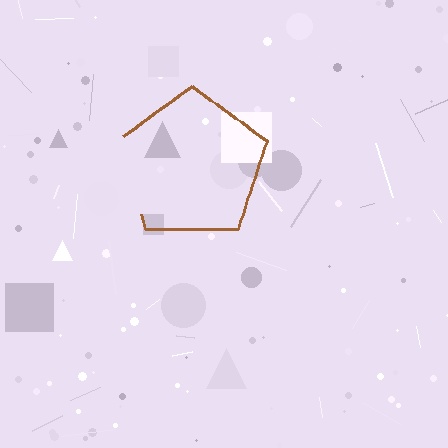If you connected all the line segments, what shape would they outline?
They would outline a pentagon.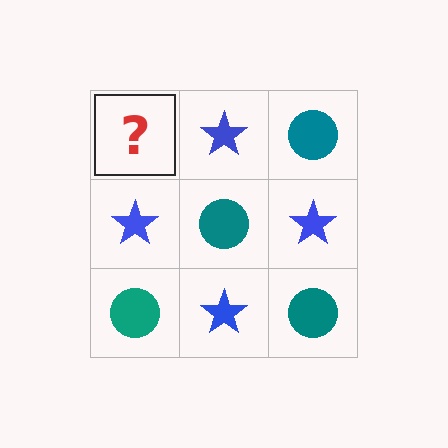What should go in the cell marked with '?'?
The missing cell should contain a teal circle.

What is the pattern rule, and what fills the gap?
The rule is that it alternates teal circle and blue star in a checkerboard pattern. The gap should be filled with a teal circle.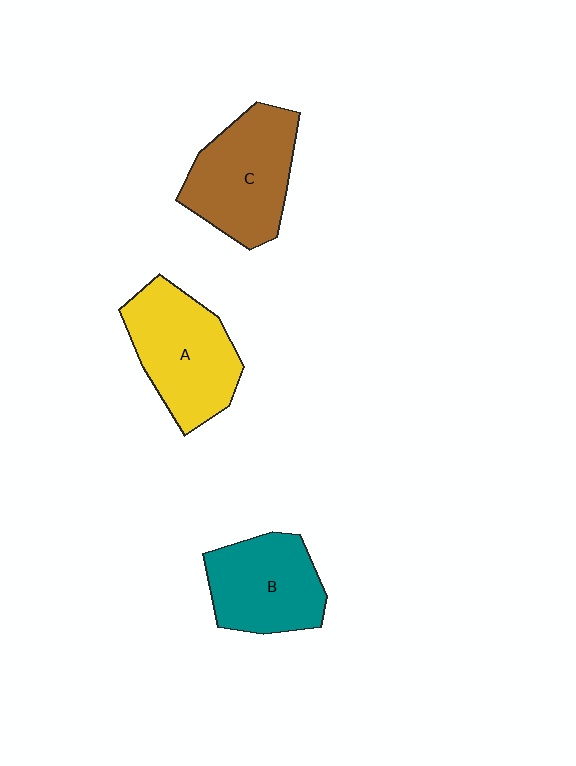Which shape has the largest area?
Shape A (yellow).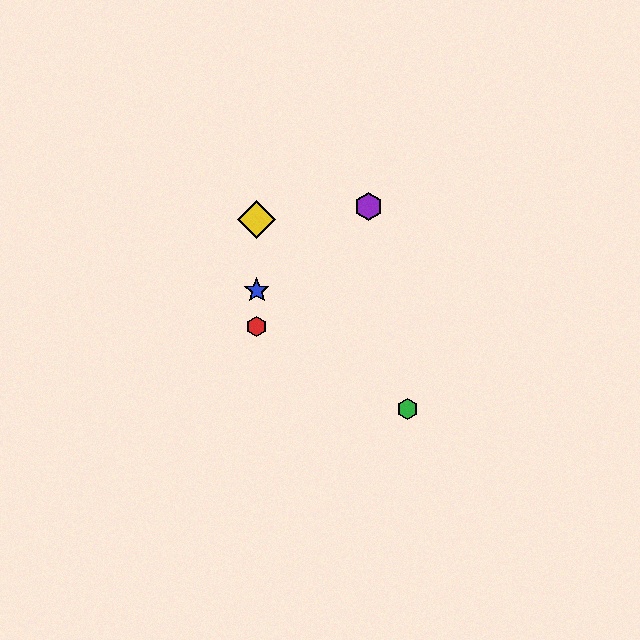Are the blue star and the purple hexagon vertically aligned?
No, the blue star is at x≈257 and the purple hexagon is at x≈368.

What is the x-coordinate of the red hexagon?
The red hexagon is at x≈257.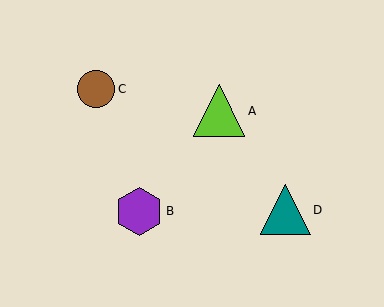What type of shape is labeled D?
Shape D is a teal triangle.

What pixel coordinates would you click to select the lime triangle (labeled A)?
Click at (219, 111) to select the lime triangle A.